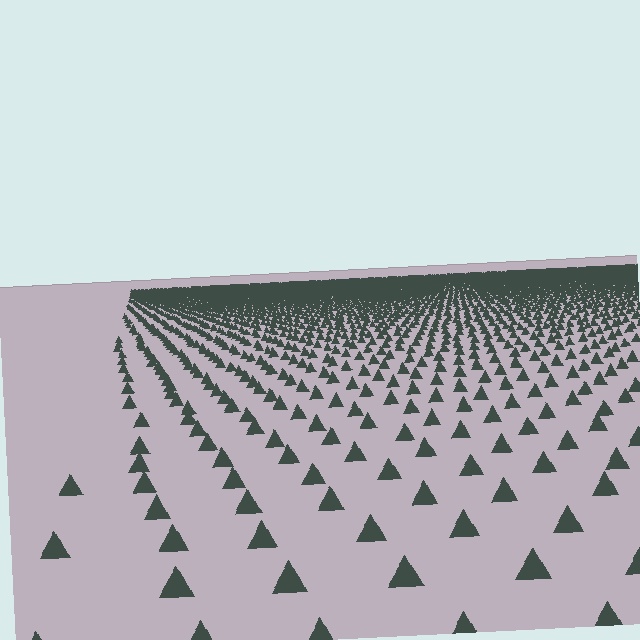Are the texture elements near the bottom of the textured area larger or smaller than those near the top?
Larger. Near the bottom, elements are closer to the viewer and appear at a bigger on-screen size.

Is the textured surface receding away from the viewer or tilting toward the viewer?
The surface is receding away from the viewer. Texture elements get smaller and denser toward the top.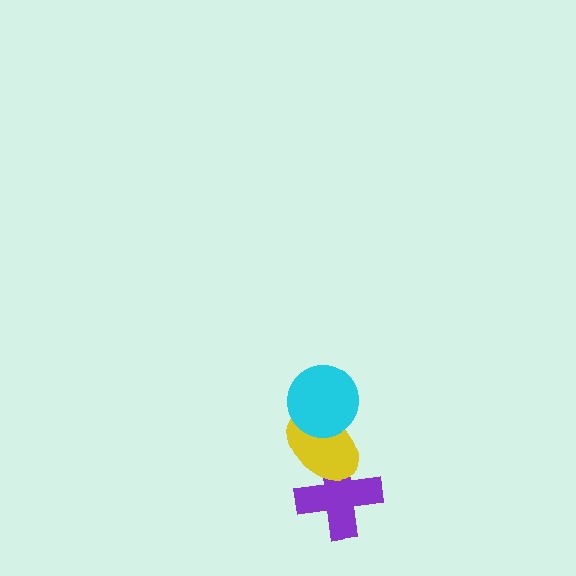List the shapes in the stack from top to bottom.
From top to bottom: the cyan circle, the yellow ellipse, the purple cross.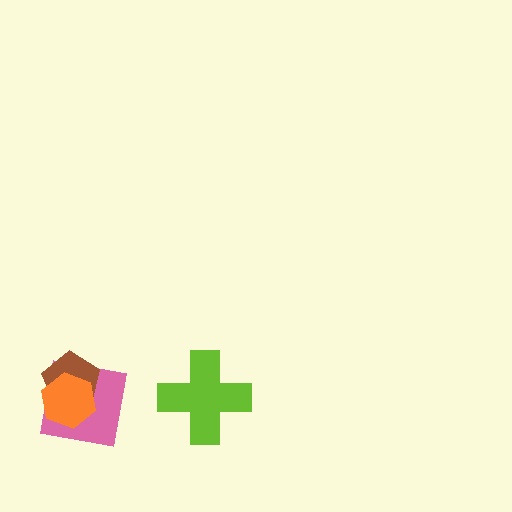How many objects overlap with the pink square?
2 objects overlap with the pink square.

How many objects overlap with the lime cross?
0 objects overlap with the lime cross.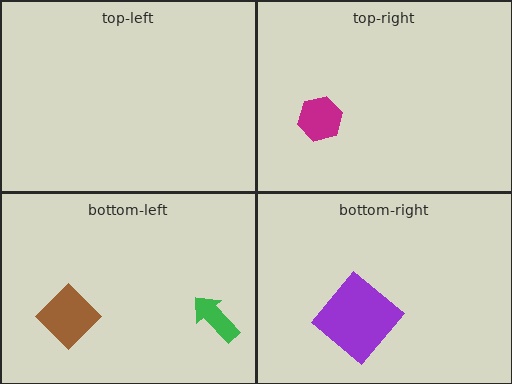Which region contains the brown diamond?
The bottom-left region.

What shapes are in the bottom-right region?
The purple diamond.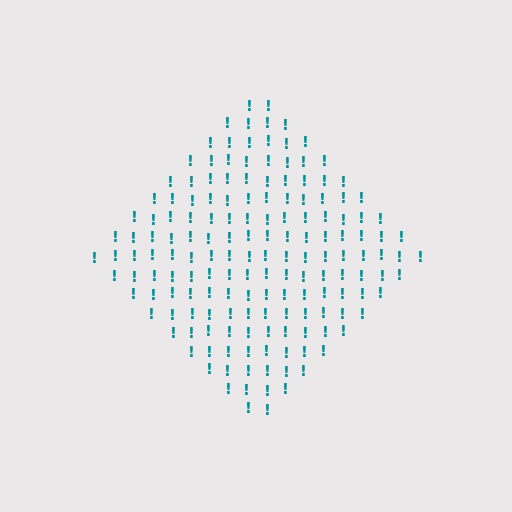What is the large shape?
The large shape is a diamond.